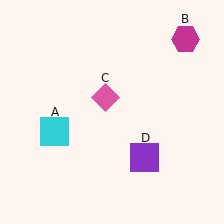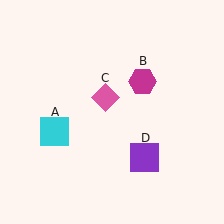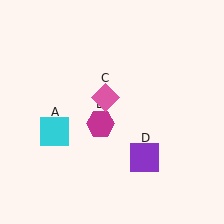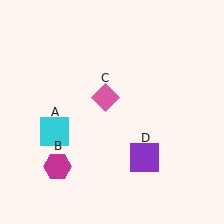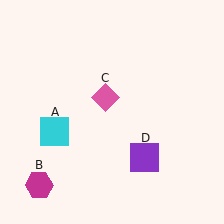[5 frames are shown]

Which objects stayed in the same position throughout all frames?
Cyan square (object A) and pink diamond (object C) and purple square (object D) remained stationary.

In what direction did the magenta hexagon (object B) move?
The magenta hexagon (object B) moved down and to the left.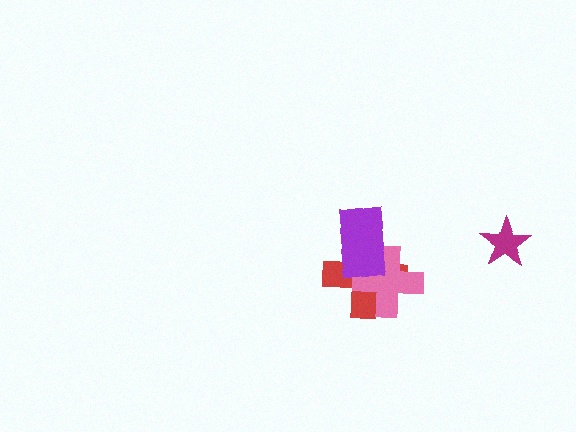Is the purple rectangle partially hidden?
No, no other shape covers it.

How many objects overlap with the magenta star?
0 objects overlap with the magenta star.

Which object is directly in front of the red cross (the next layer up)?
The pink cross is directly in front of the red cross.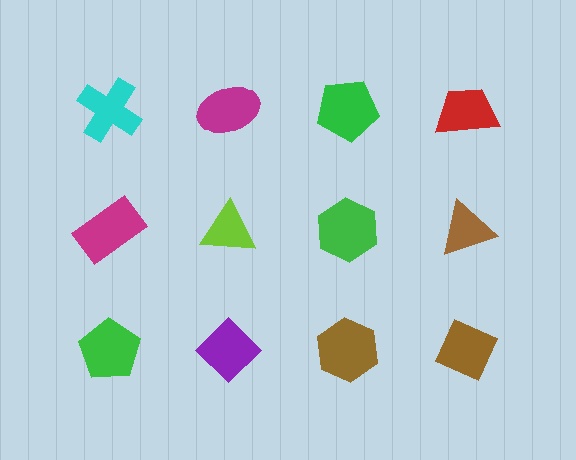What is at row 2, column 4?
A brown triangle.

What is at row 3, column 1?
A green pentagon.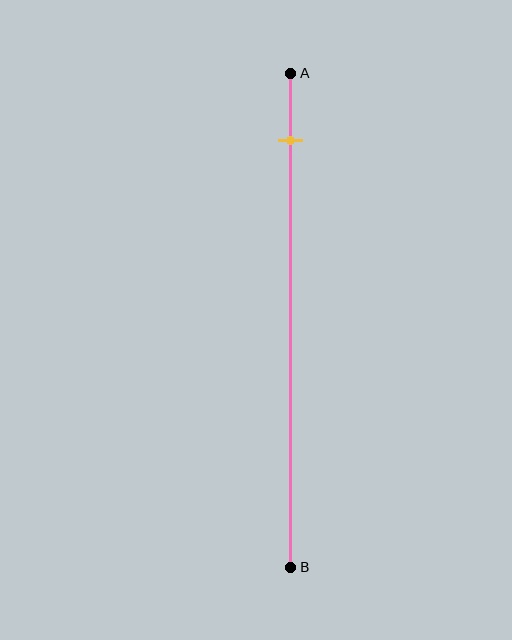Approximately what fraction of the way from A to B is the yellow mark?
The yellow mark is approximately 15% of the way from A to B.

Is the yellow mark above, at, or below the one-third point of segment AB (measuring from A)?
The yellow mark is above the one-third point of segment AB.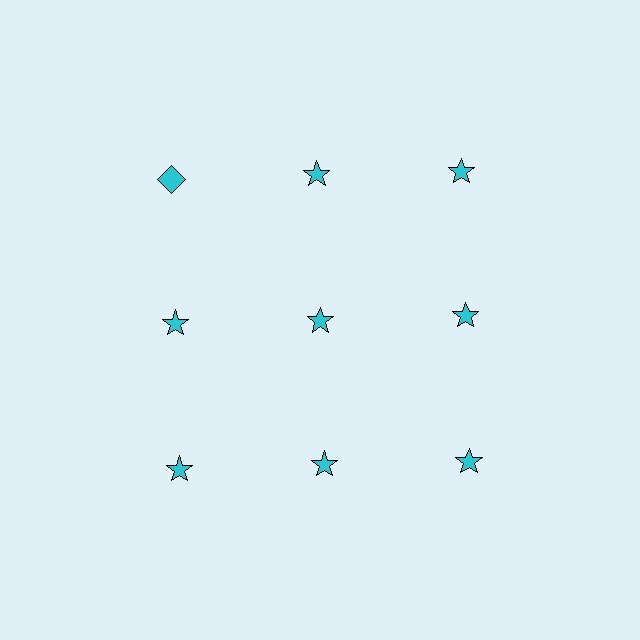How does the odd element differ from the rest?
It has a different shape: diamond instead of star.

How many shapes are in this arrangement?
There are 9 shapes arranged in a grid pattern.